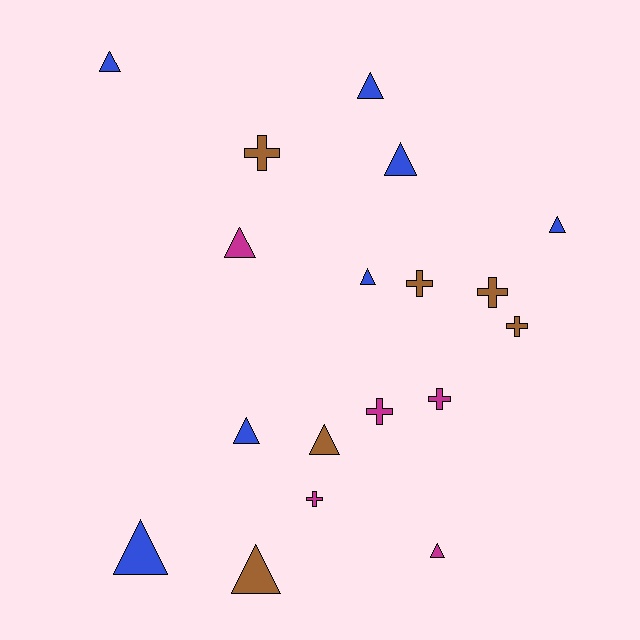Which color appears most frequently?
Blue, with 7 objects.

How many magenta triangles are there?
There are 2 magenta triangles.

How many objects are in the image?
There are 18 objects.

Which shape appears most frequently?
Triangle, with 11 objects.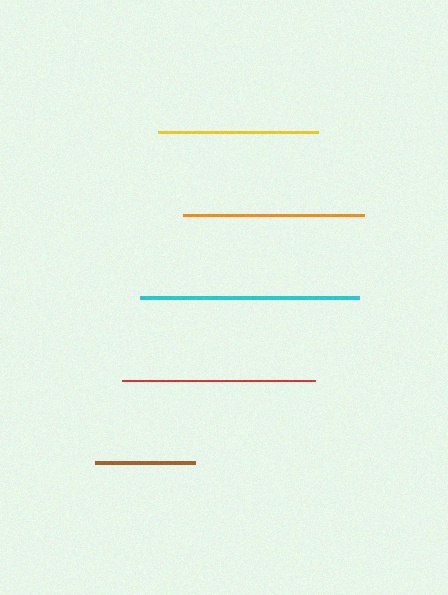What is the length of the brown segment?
The brown segment is approximately 100 pixels long.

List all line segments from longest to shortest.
From longest to shortest: cyan, red, orange, yellow, brown.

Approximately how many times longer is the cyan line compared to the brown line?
The cyan line is approximately 2.2 times the length of the brown line.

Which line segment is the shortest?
The brown line is the shortest at approximately 100 pixels.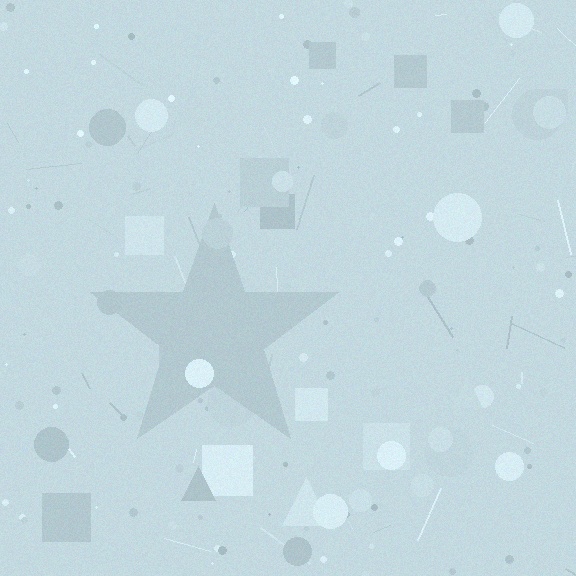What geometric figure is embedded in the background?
A star is embedded in the background.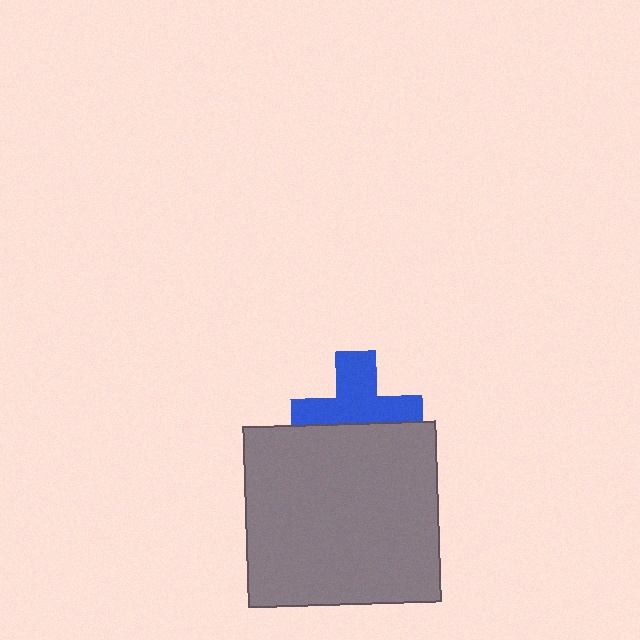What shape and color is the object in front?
The object in front is a gray rectangle.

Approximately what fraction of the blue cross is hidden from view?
Roughly 41% of the blue cross is hidden behind the gray rectangle.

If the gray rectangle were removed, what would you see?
You would see the complete blue cross.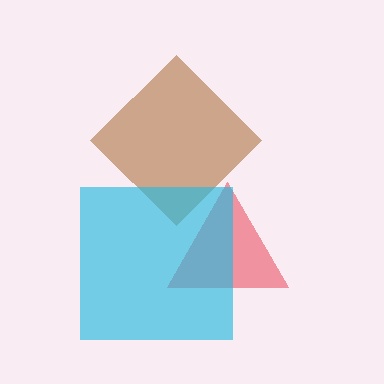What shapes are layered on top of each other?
The layered shapes are: a brown diamond, a red triangle, a cyan square.